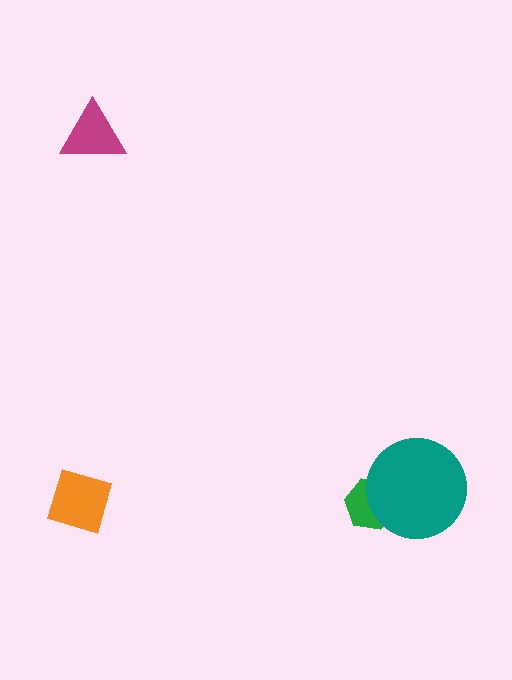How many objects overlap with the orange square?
0 objects overlap with the orange square.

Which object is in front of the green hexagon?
The teal circle is in front of the green hexagon.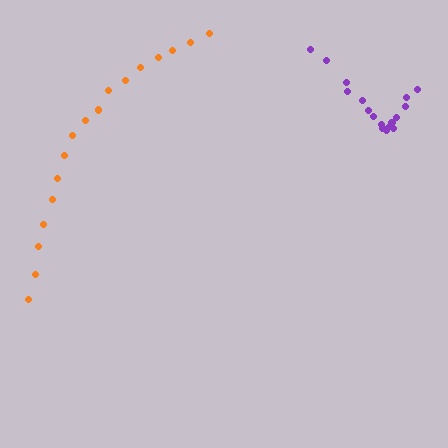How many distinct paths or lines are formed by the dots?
There are 2 distinct paths.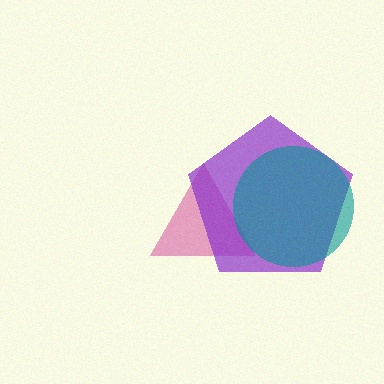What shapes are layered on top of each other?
The layered shapes are: a pink triangle, a purple pentagon, a teal circle.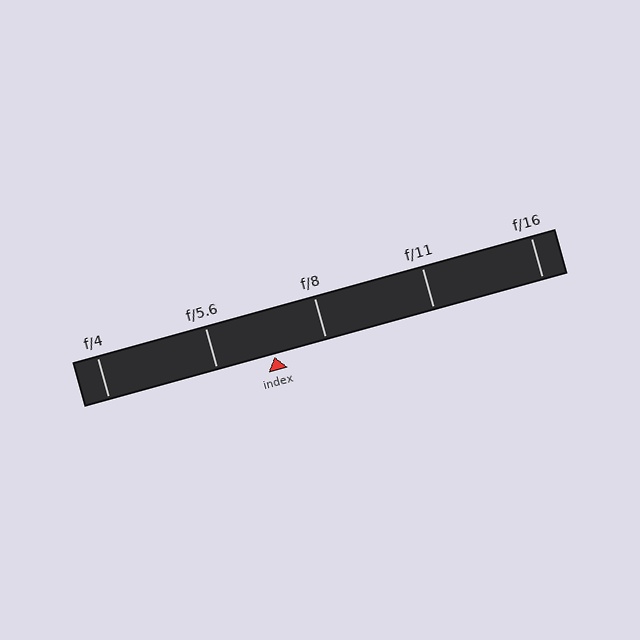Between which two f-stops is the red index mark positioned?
The index mark is between f/5.6 and f/8.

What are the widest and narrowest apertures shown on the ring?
The widest aperture shown is f/4 and the narrowest is f/16.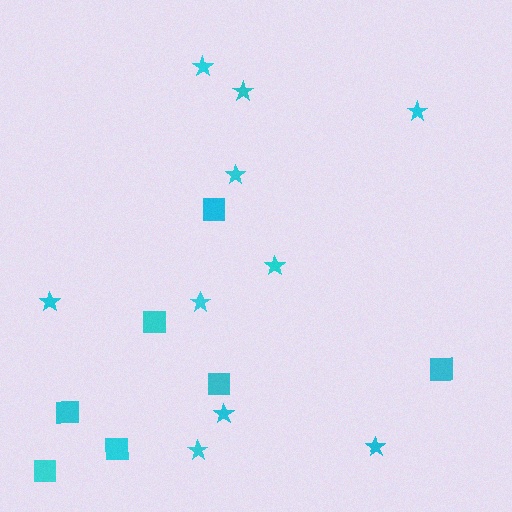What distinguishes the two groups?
There are 2 groups: one group of squares (7) and one group of stars (10).